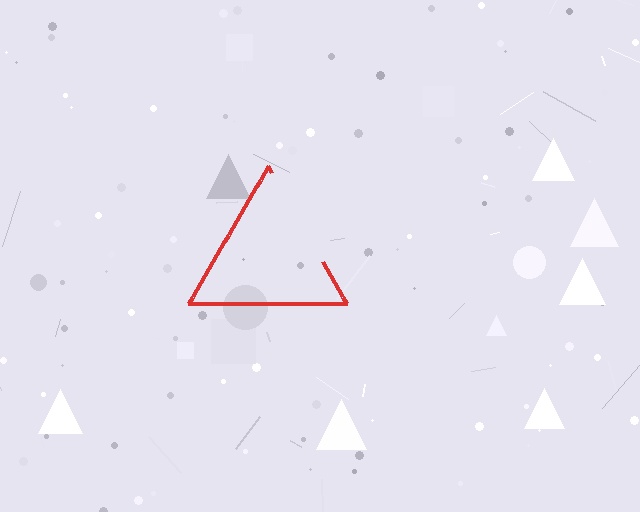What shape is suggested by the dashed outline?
The dashed outline suggests a triangle.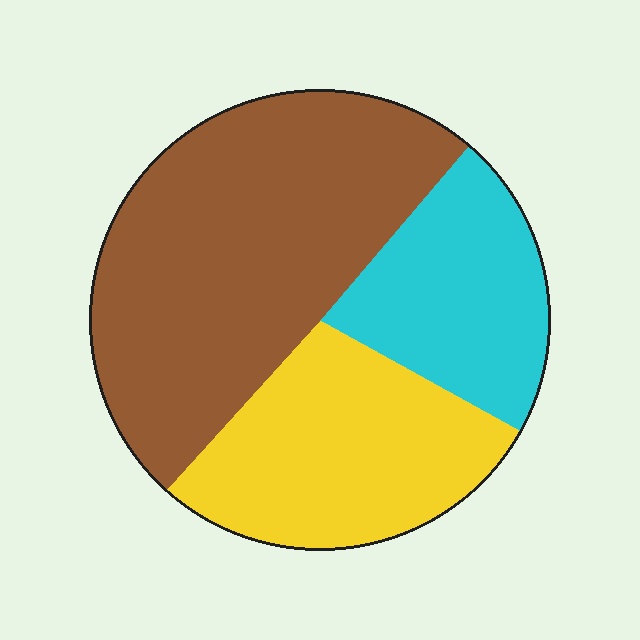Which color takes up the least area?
Cyan, at roughly 20%.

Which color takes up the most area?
Brown, at roughly 50%.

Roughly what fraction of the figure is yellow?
Yellow takes up between a quarter and a half of the figure.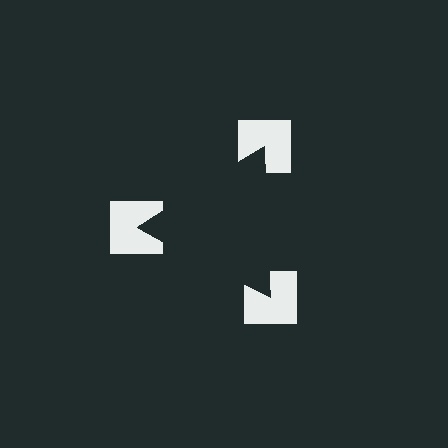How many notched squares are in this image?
There are 3 — one at each vertex of the illusory triangle.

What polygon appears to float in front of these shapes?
An illusory triangle — its edges are inferred from the aligned wedge cuts in the notched squares, not physically drawn.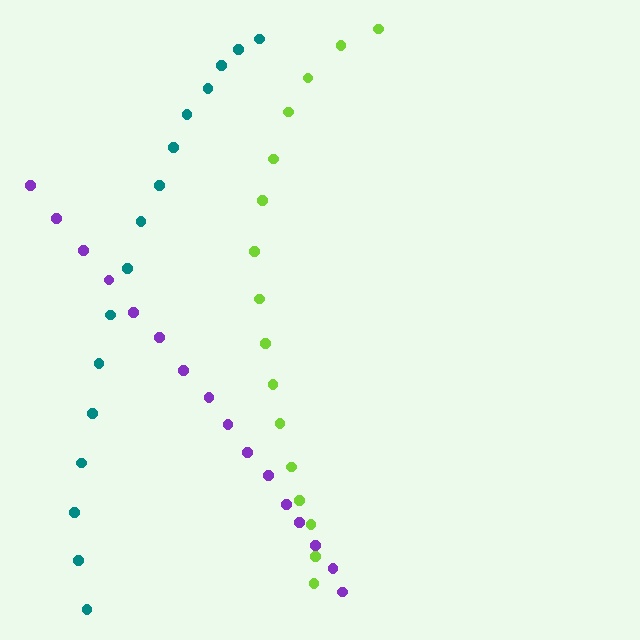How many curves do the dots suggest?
There are 3 distinct paths.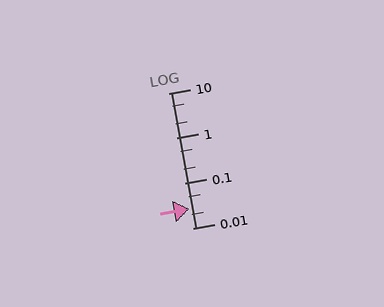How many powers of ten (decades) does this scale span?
The scale spans 3 decades, from 0.01 to 10.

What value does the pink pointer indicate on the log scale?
The pointer indicates approximately 0.027.